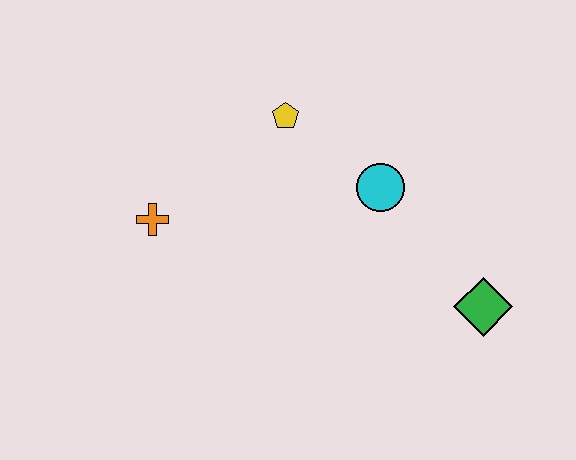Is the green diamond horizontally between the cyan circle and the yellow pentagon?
No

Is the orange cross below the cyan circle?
Yes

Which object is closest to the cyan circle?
The yellow pentagon is closest to the cyan circle.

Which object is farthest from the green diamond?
The orange cross is farthest from the green diamond.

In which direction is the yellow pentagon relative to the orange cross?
The yellow pentagon is to the right of the orange cross.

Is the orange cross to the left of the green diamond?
Yes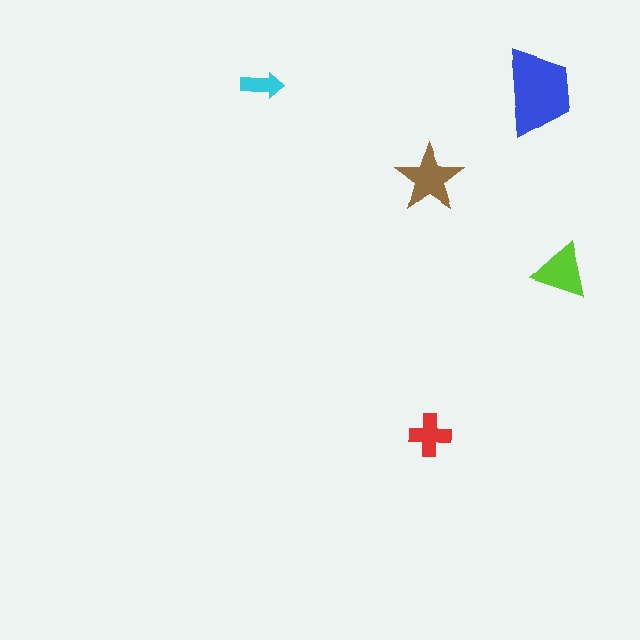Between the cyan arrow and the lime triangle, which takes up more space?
The lime triangle.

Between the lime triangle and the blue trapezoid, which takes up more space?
The blue trapezoid.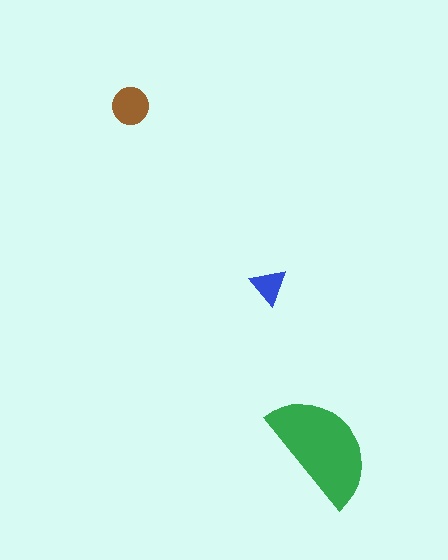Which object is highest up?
The brown circle is topmost.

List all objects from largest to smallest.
The green semicircle, the brown circle, the blue triangle.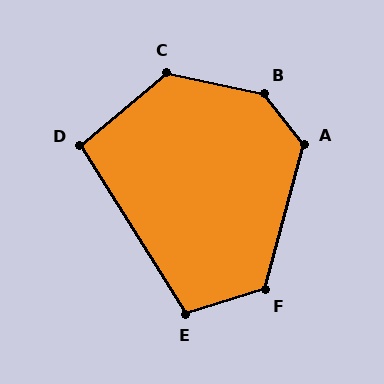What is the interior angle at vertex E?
Approximately 105 degrees (obtuse).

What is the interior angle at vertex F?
Approximately 122 degrees (obtuse).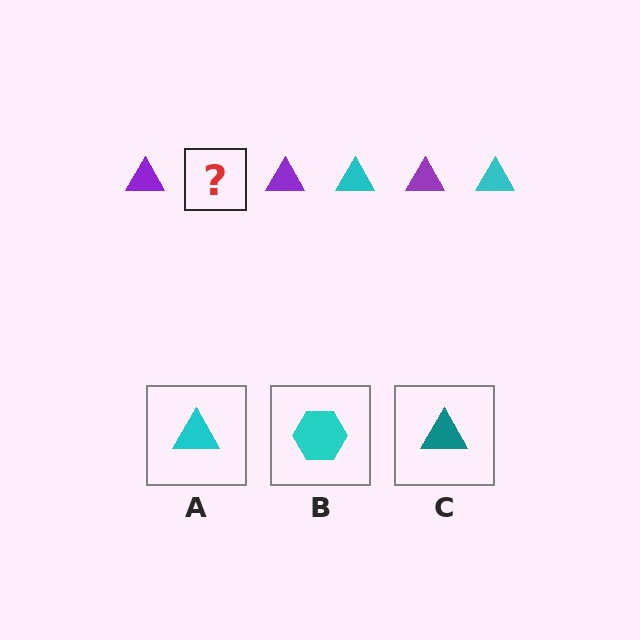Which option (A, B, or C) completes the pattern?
A.